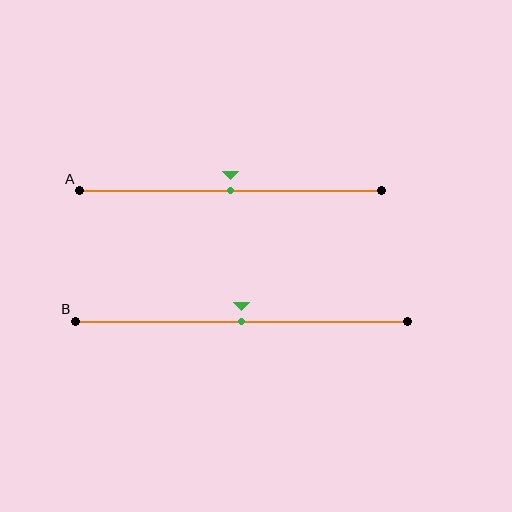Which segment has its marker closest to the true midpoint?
Segment A has its marker closest to the true midpoint.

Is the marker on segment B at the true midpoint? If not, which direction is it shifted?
Yes, the marker on segment B is at the true midpoint.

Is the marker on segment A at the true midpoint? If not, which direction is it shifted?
Yes, the marker on segment A is at the true midpoint.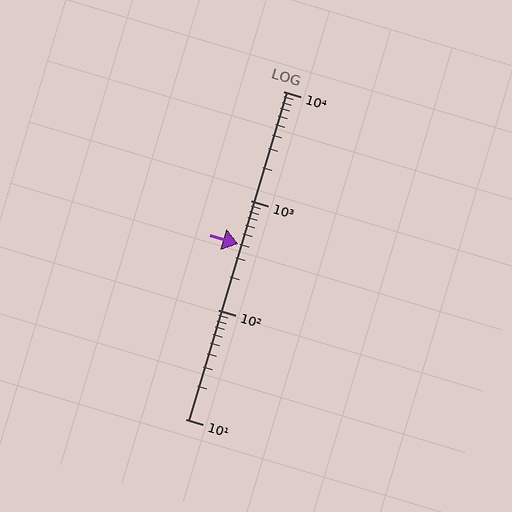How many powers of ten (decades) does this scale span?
The scale spans 3 decades, from 10 to 10000.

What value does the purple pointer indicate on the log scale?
The pointer indicates approximately 400.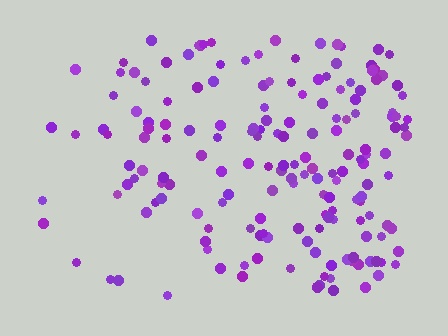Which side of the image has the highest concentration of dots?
The right.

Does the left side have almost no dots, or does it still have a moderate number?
Still a moderate number, just noticeably fewer than the right.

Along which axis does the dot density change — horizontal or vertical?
Horizontal.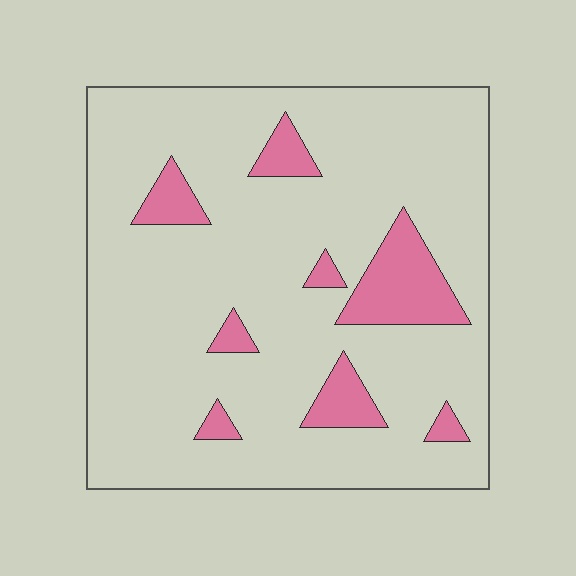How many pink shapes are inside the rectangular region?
8.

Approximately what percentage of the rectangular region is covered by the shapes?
Approximately 15%.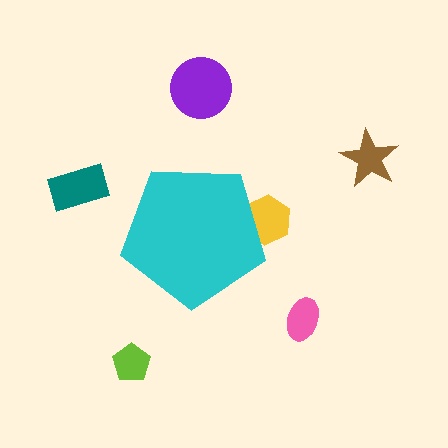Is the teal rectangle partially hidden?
No, the teal rectangle is fully visible.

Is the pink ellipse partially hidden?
No, the pink ellipse is fully visible.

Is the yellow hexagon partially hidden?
Yes, the yellow hexagon is partially hidden behind the cyan pentagon.